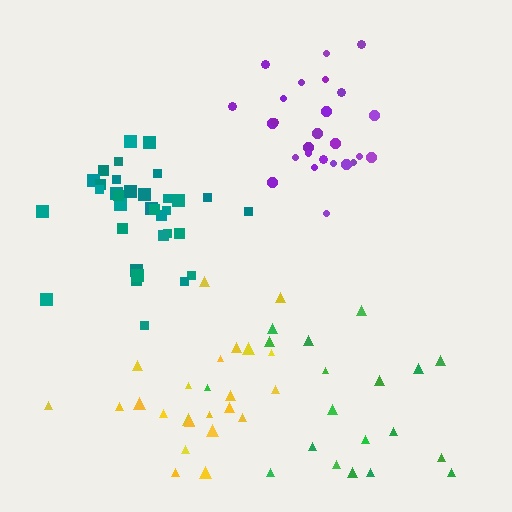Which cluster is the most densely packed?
Purple.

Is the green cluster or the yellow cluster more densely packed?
Yellow.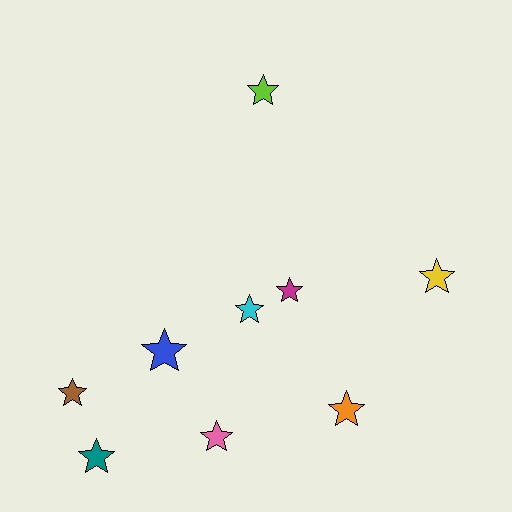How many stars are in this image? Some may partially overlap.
There are 9 stars.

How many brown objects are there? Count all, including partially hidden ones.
There is 1 brown object.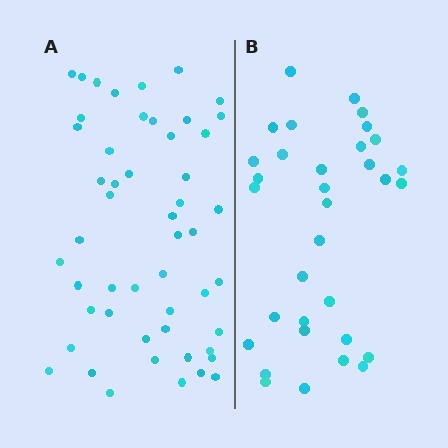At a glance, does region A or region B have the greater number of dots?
Region A (the left region) has more dots.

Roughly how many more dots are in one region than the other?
Region A has approximately 20 more dots than region B.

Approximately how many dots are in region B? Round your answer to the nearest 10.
About 30 dots. (The exact count is 33, which rounds to 30.)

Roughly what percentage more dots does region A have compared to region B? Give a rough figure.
About 55% more.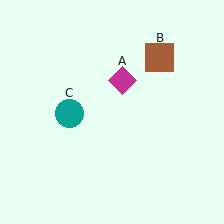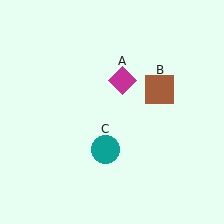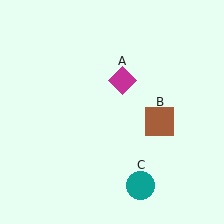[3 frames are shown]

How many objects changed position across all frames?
2 objects changed position: brown square (object B), teal circle (object C).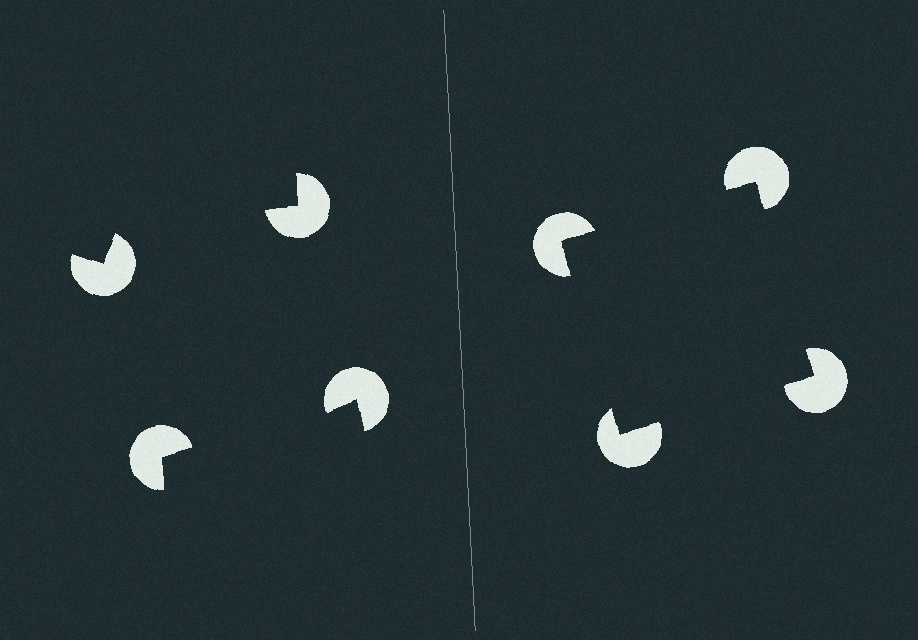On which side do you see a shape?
An illusory square appears on the right side. On the left side the wedge cuts are rotated, so no coherent shape forms.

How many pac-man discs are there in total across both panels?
8 — 4 on each side.